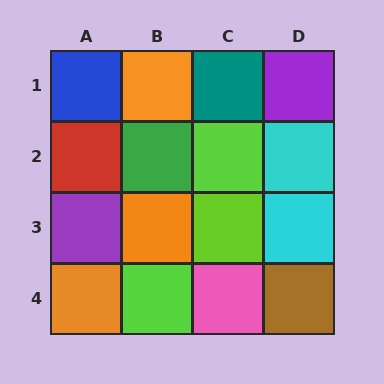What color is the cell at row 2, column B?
Green.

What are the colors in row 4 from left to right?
Orange, lime, pink, brown.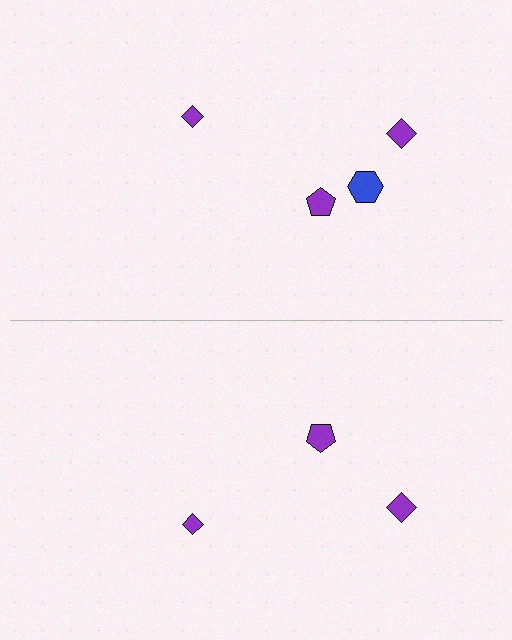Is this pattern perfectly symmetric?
No, the pattern is not perfectly symmetric. A blue hexagon is missing from the bottom side.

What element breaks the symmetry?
A blue hexagon is missing from the bottom side.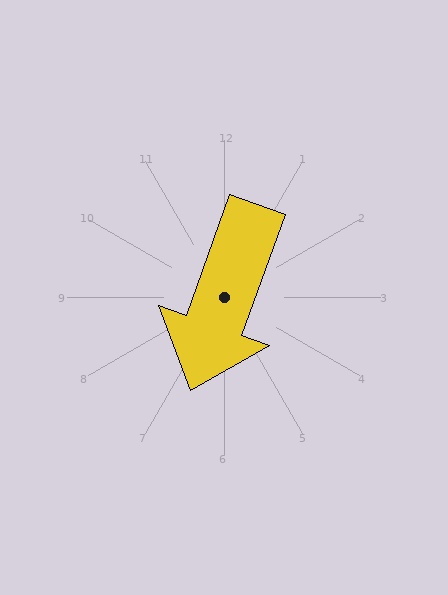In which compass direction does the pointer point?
South.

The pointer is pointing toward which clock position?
Roughly 7 o'clock.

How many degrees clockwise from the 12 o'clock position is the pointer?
Approximately 200 degrees.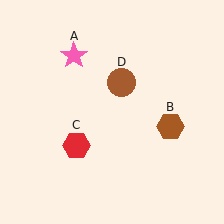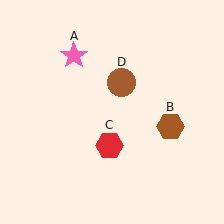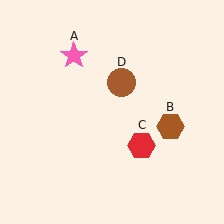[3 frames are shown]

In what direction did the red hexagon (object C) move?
The red hexagon (object C) moved right.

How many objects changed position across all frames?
1 object changed position: red hexagon (object C).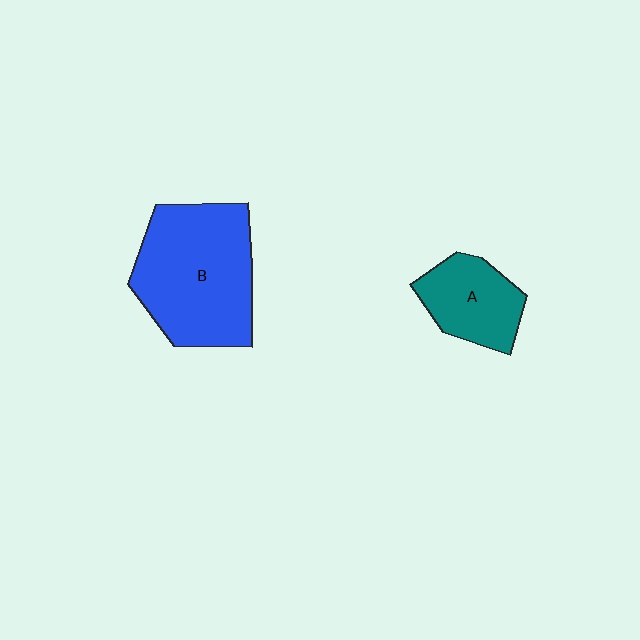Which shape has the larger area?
Shape B (blue).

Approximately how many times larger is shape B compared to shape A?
Approximately 2.0 times.